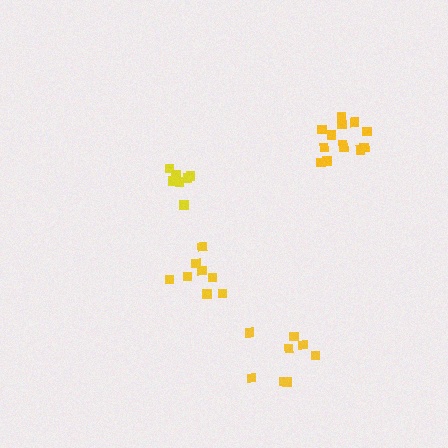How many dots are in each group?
Group 1: 7 dots, Group 2: 8 dots, Group 3: 13 dots, Group 4: 8 dots (36 total).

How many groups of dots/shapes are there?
There are 4 groups.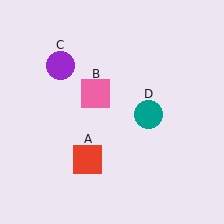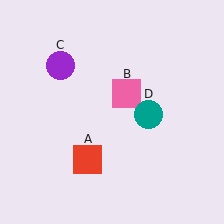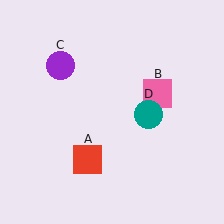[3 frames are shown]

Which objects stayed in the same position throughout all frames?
Red square (object A) and purple circle (object C) and teal circle (object D) remained stationary.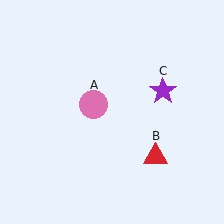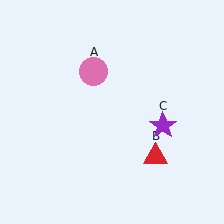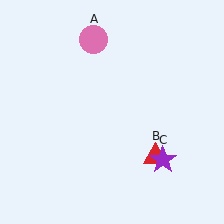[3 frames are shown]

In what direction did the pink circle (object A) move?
The pink circle (object A) moved up.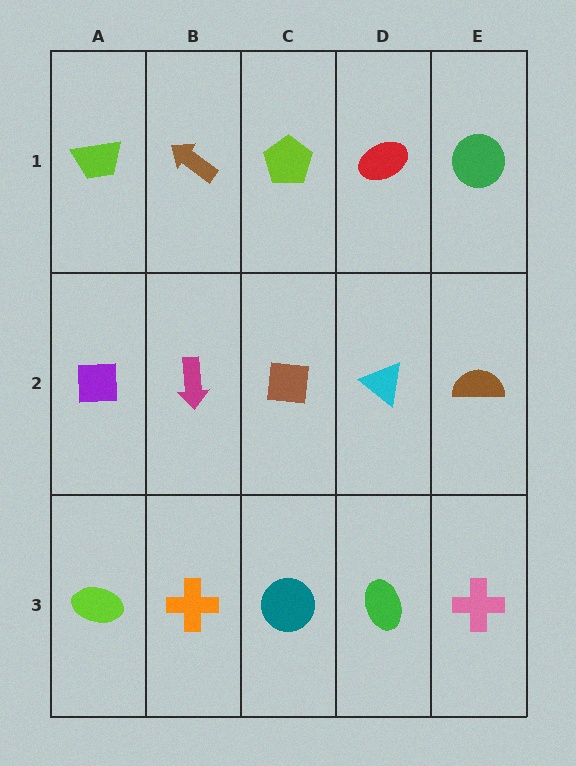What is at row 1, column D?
A red ellipse.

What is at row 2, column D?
A cyan triangle.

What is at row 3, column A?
A lime ellipse.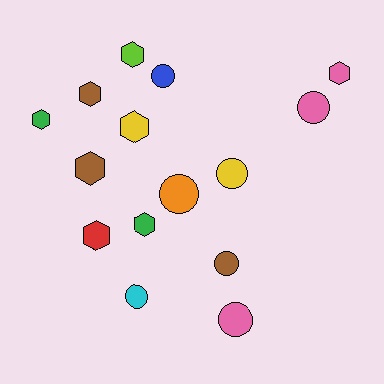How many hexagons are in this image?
There are 8 hexagons.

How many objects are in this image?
There are 15 objects.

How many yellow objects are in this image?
There are 2 yellow objects.